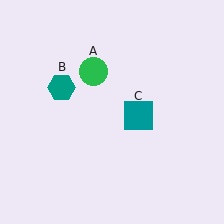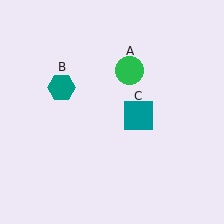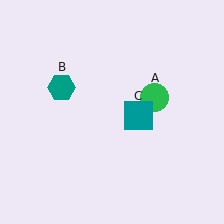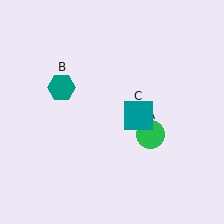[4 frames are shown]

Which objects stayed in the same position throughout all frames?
Teal hexagon (object B) and teal square (object C) remained stationary.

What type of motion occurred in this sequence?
The green circle (object A) rotated clockwise around the center of the scene.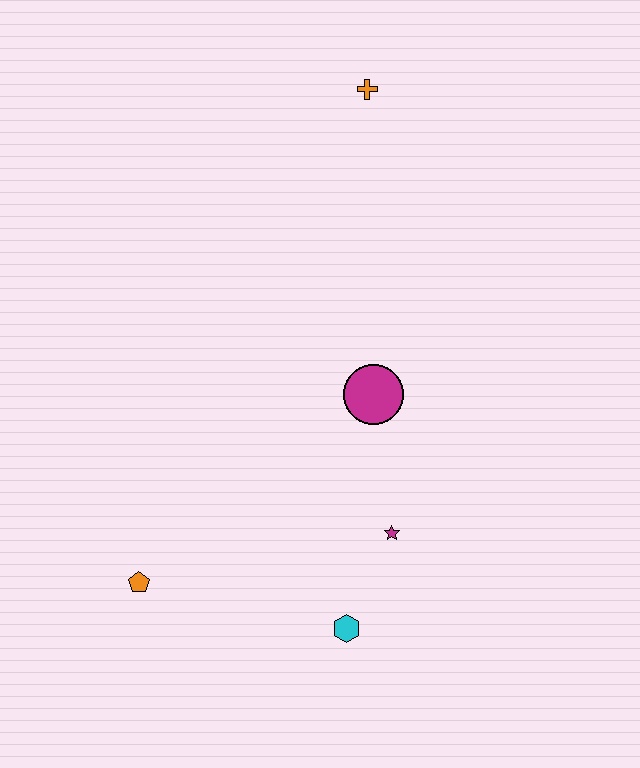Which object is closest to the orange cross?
The magenta circle is closest to the orange cross.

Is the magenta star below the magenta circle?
Yes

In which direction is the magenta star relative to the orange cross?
The magenta star is below the orange cross.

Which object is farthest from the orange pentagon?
The orange cross is farthest from the orange pentagon.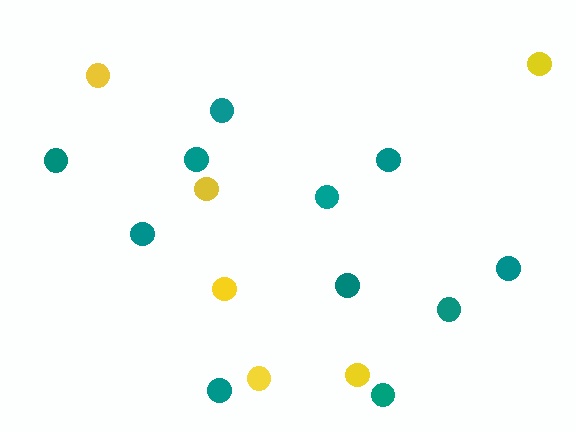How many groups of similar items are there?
There are 2 groups: one group of teal circles (11) and one group of yellow circles (6).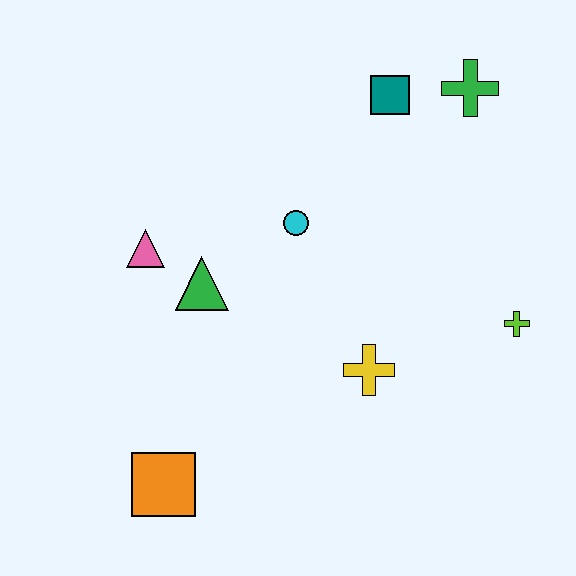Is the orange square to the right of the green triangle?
No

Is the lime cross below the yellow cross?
No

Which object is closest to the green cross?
The teal square is closest to the green cross.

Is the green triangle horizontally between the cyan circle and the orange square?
Yes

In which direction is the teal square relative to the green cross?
The teal square is to the left of the green cross.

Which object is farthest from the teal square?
The orange square is farthest from the teal square.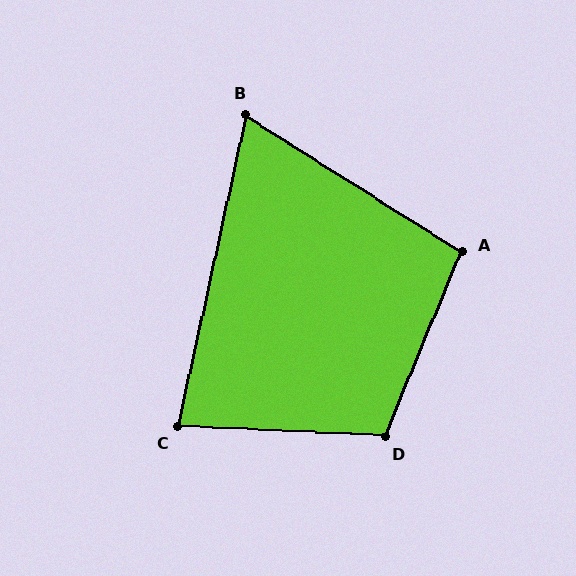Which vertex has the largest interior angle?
D, at approximately 110 degrees.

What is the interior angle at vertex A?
Approximately 100 degrees (obtuse).